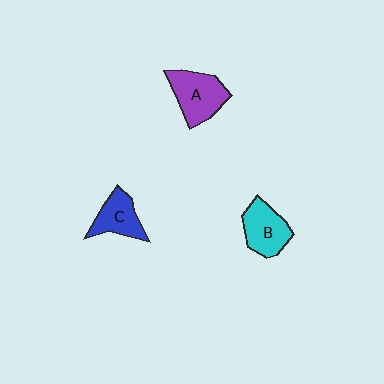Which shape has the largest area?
Shape A (purple).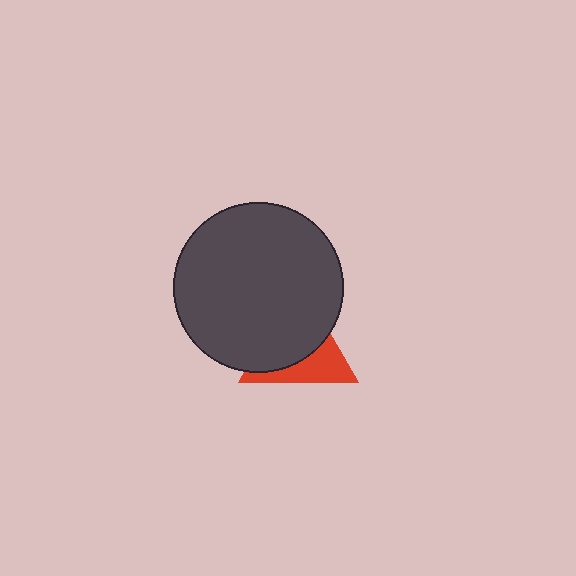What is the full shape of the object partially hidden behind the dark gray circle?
The partially hidden object is a red triangle.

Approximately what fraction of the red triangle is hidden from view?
Roughly 61% of the red triangle is hidden behind the dark gray circle.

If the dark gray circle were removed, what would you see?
You would see the complete red triangle.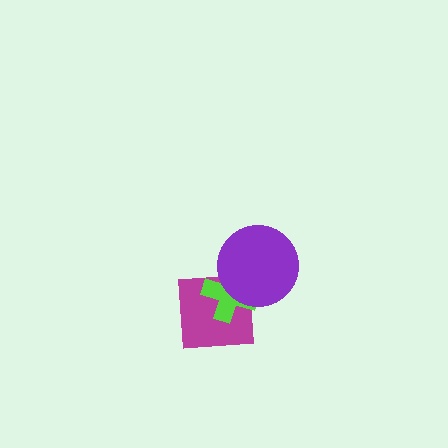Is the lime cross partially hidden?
Yes, it is partially covered by another shape.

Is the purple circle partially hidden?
No, no other shape covers it.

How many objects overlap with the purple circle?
2 objects overlap with the purple circle.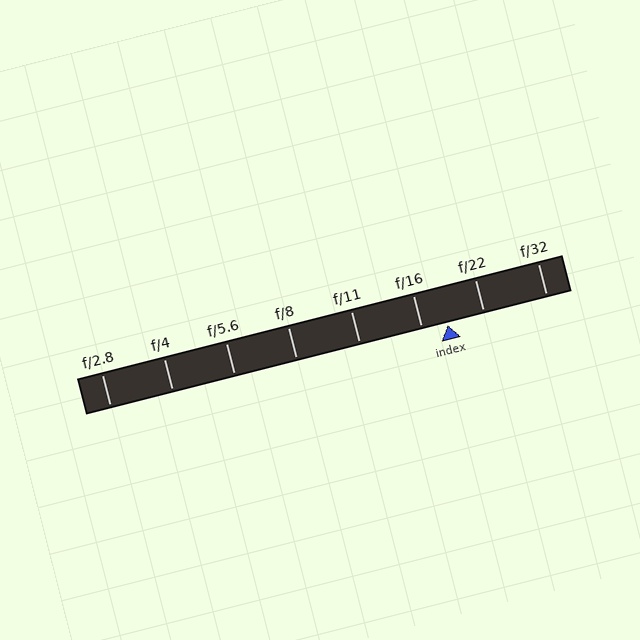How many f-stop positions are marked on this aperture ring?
There are 8 f-stop positions marked.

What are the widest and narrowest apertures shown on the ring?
The widest aperture shown is f/2.8 and the narrowest is f/32.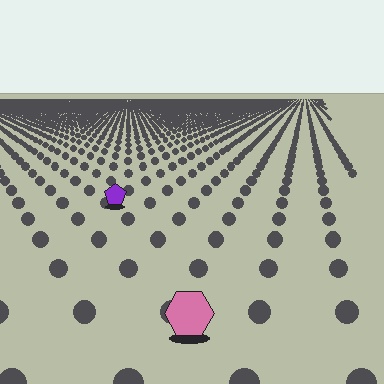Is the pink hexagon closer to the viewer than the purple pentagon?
Yes. The pink hexagon is closer — you can tell from the texture gradient: the ground texture is coarser near it.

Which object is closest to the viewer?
The pink hexagon is closest. The texture marks near it are larger and more spread out.